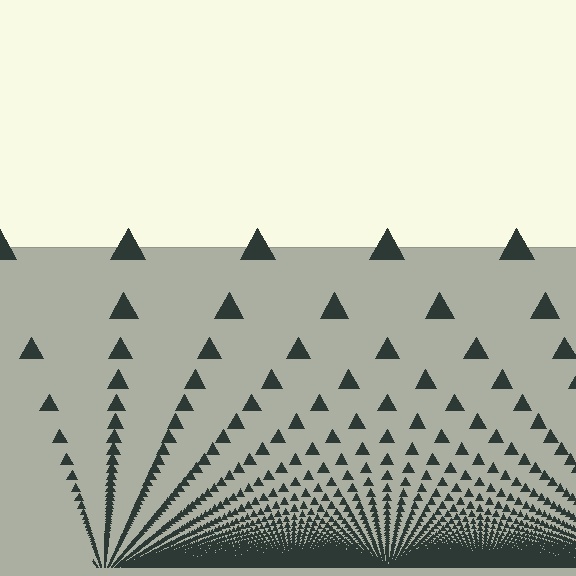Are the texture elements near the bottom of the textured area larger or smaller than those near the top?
Smaller. The gradient is inverted — elements near the bottom are smaller and denser.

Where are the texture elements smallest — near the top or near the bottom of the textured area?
Near the bottom.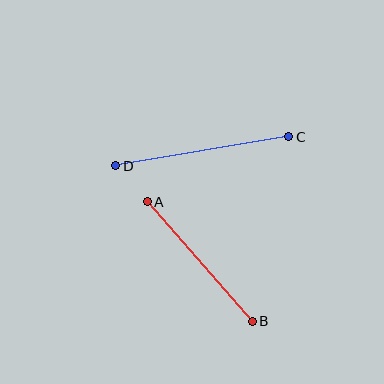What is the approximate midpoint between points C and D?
The midpoint is at approximately (202, 151) pixels.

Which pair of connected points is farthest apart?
Points C and D are farthest apart.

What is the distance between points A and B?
The distance is approximately 159 pixels.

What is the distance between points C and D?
The distance is approximately 175 pixels.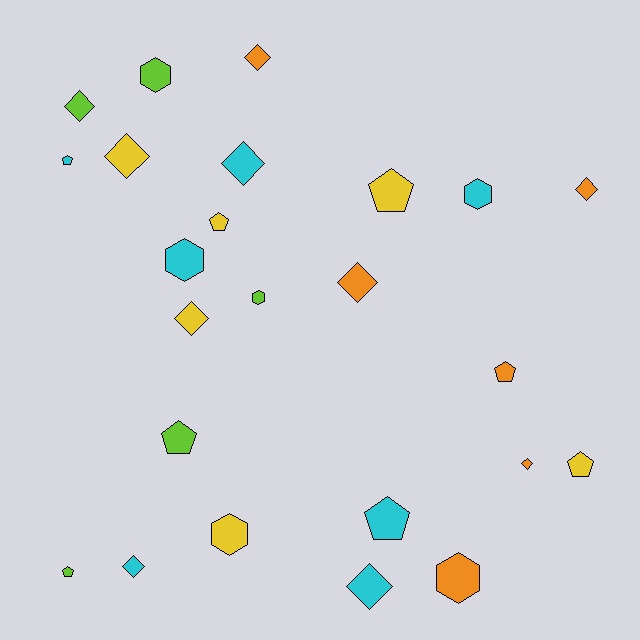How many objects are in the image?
There are 24 objects.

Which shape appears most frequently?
Diamond, with 10 objects.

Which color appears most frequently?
Cyan, with 7 objects.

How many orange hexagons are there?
There is 1 orange hexagon.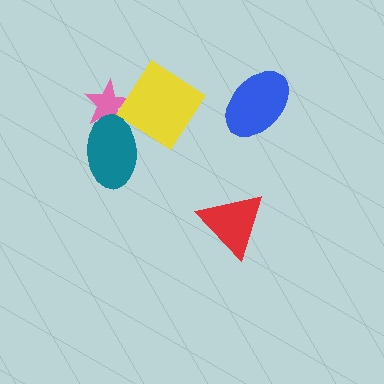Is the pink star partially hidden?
Yes, it is partially covered by another shape.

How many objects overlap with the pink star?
1 object overlaps with the pink star.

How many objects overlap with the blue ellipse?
0 objects overlap with the blue ellipse.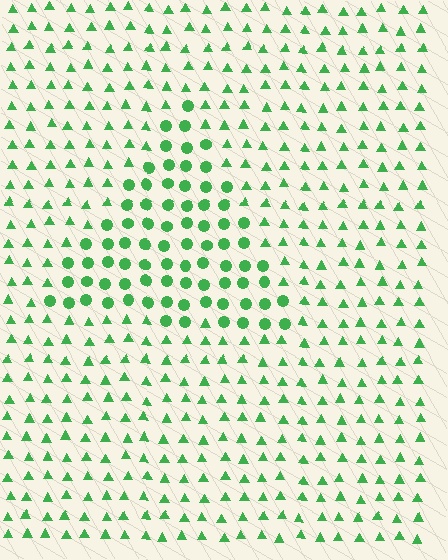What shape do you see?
I see a triangle.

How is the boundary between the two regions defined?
The boundary is defined by a change in element shape: circles inside vs. triangles outside. All elements share the same color and spacing.